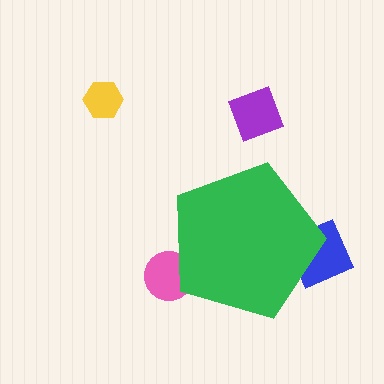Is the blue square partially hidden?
Yes, the blue square is partially hidden behind the green pentagon.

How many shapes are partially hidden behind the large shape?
2 shapes are partially hidden.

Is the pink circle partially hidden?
Yes, the pink circle is partially hidden behind the green pentagon.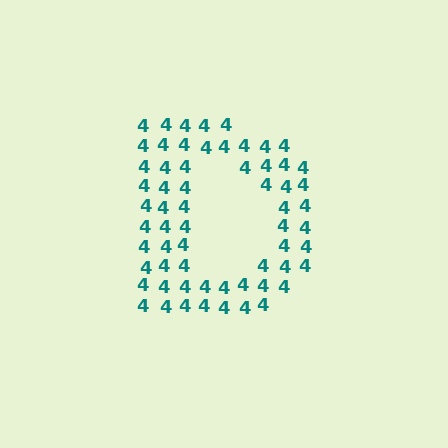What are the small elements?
The small elements are digit 4's.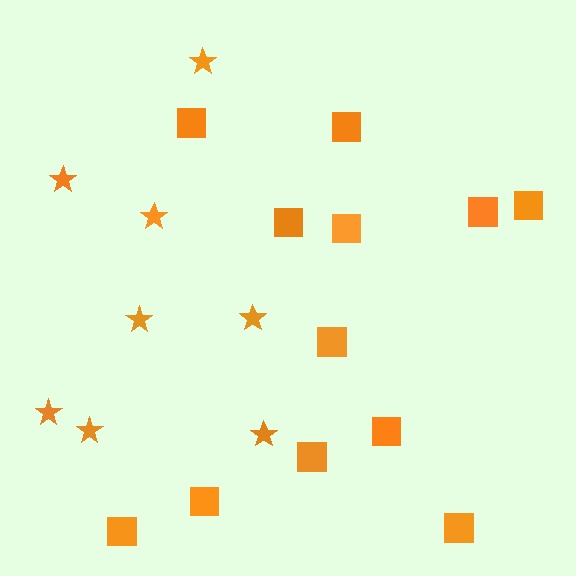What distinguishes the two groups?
There are 2 groups: one group of stars (8) and one group of squares (12).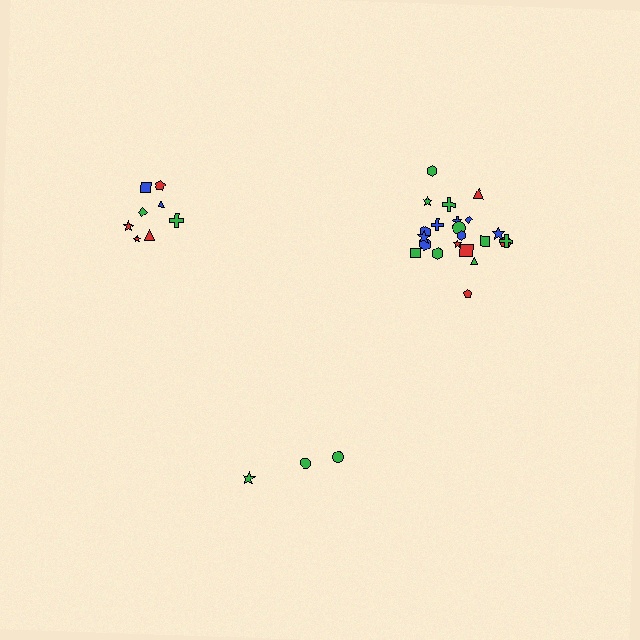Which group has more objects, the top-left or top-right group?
The top-right group.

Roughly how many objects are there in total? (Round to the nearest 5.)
Roughly 35 objects in total.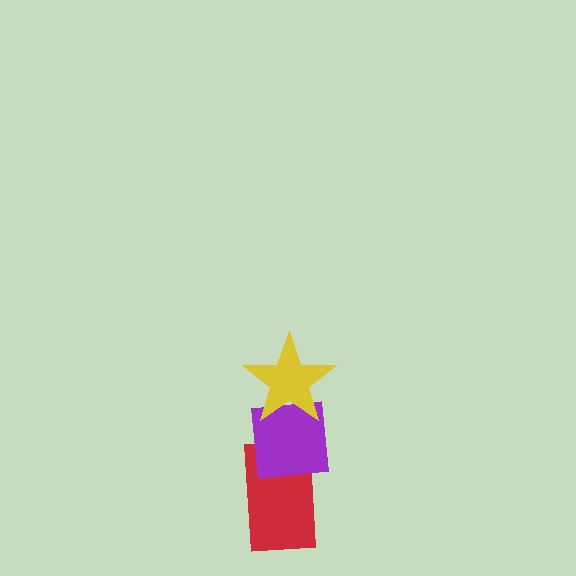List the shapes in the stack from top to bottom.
From top to bottom: the yellow star, the purple square, the red rectangle.